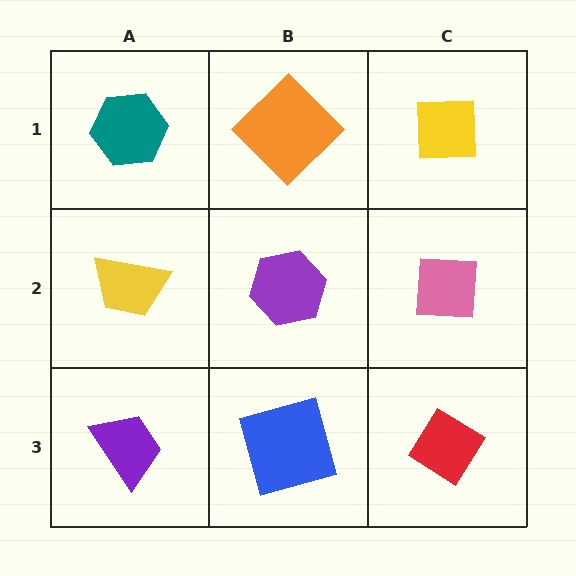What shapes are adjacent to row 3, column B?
A purple hexagon (row 2, column B), a purple trapezoid (row 3, column A), a red diamond (row 3, column C).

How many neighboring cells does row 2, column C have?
3.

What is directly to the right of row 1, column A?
An orange diamond.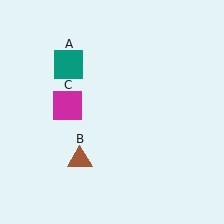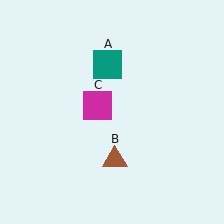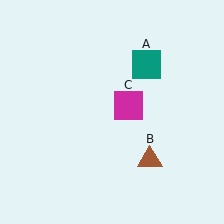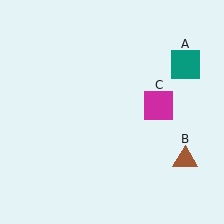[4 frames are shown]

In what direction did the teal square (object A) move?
The teal square (object A) moved right.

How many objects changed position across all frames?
3 objects changed position: teal square (object A), brown triangle (object B), magenta square (object C).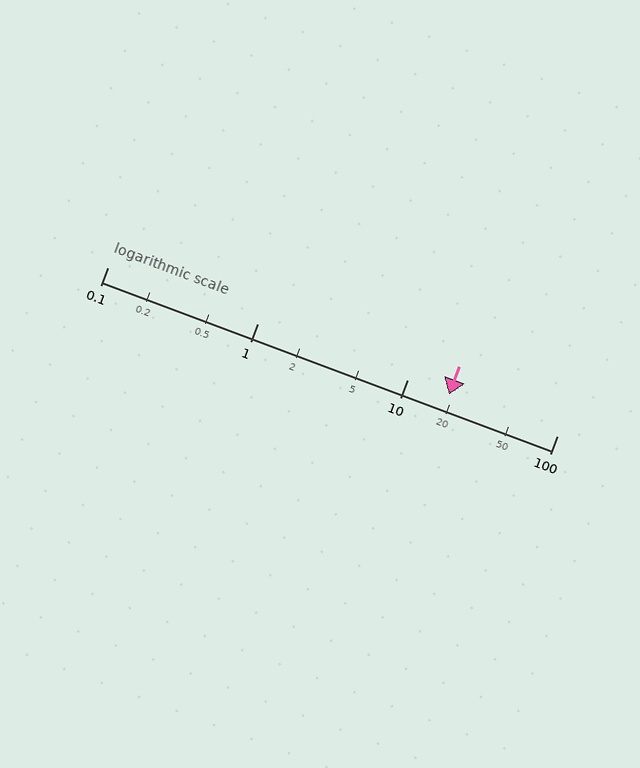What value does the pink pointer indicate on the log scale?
The pointer indicates approximately 19.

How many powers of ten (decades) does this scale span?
The scale spans 3 decades, from 0.1 to 100.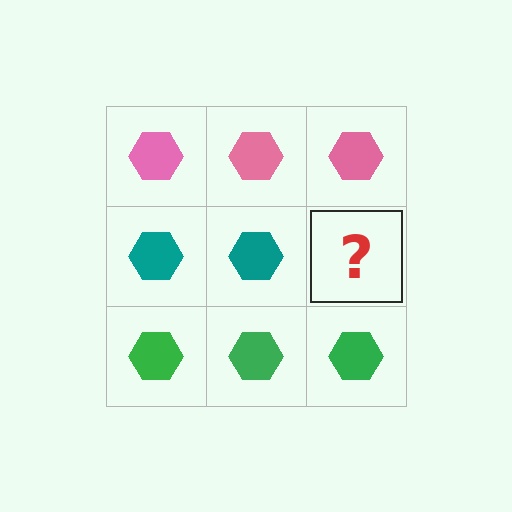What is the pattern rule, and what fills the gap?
The rule is that each row has a consistent color. The gap should be filled with a teal hexagon.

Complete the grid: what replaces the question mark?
The question mark should be replaced with a teal hexagon.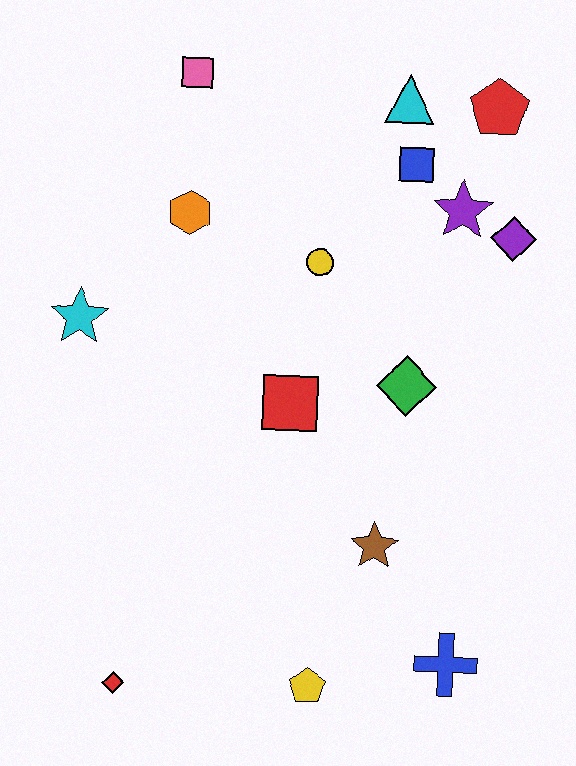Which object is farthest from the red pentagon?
The red diamond is farthest from the red pentagon.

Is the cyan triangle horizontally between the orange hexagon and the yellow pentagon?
No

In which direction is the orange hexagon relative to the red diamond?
The orange hexagon is above the red diamond.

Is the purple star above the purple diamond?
Yes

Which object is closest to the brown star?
The blue cross is closest to the brown star.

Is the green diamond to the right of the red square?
Yes